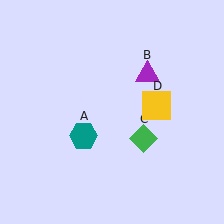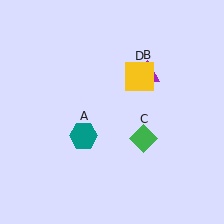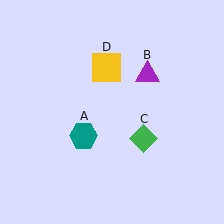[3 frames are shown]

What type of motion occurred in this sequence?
The yellow square (object D) rotated counterclockwise around the center of the scene.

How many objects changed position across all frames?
1 object changed position: yellow square (object D).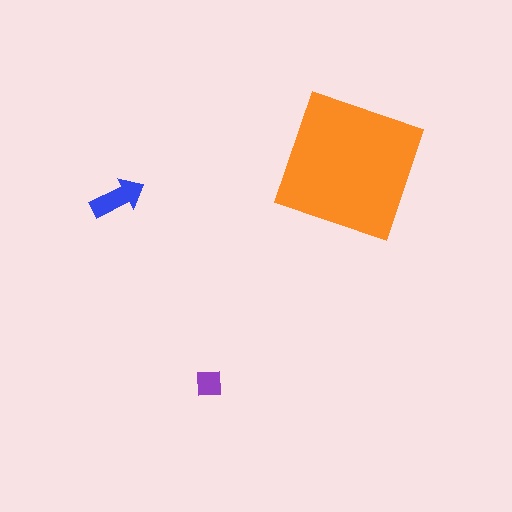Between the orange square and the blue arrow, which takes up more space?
The orange square.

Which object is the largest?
The orange square.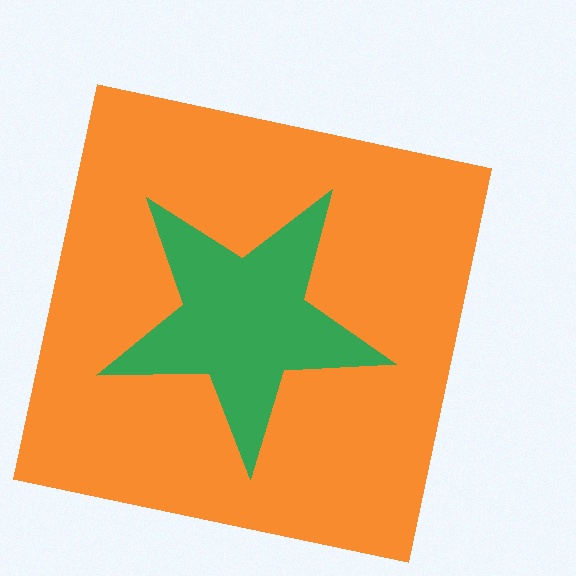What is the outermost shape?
The orange square.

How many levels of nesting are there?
2.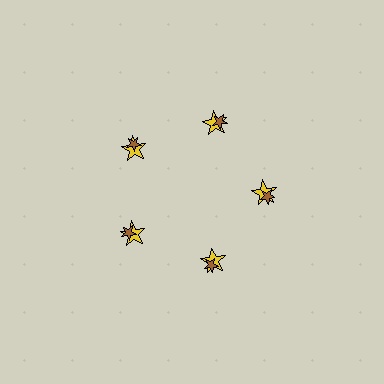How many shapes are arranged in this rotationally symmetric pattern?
There are 10 shapes, arranged in 5 groups of 2.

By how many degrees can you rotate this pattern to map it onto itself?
The pattern maps onto itself every 72 degrees of rotation.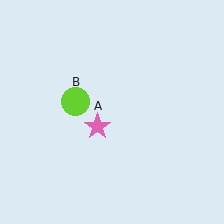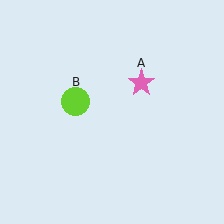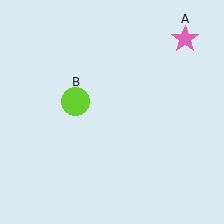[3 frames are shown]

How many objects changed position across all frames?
1 object changed position: pink star (object A).